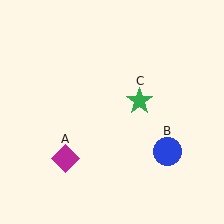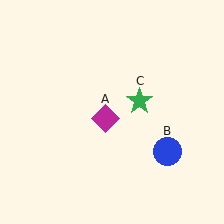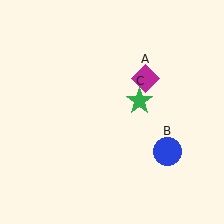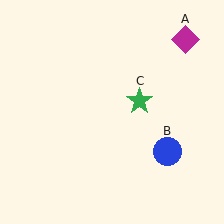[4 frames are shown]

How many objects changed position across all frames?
1 object changed position: magenta diamond (object A).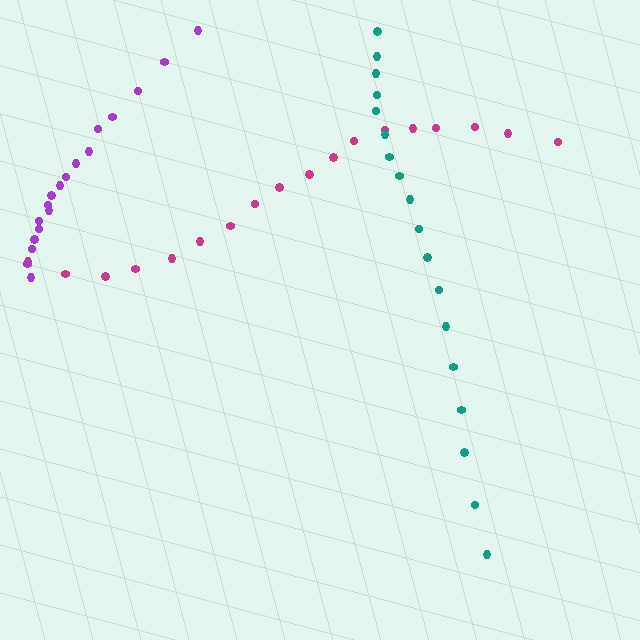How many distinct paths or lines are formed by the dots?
There are 3 distinct paths.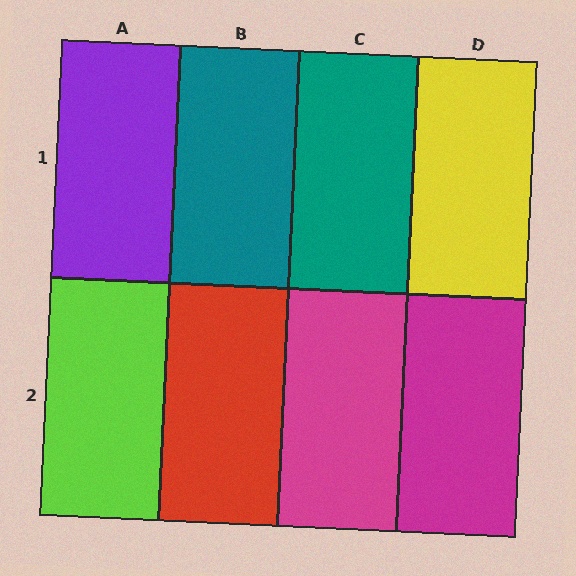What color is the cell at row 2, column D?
Magenta.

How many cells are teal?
2 cells are teal.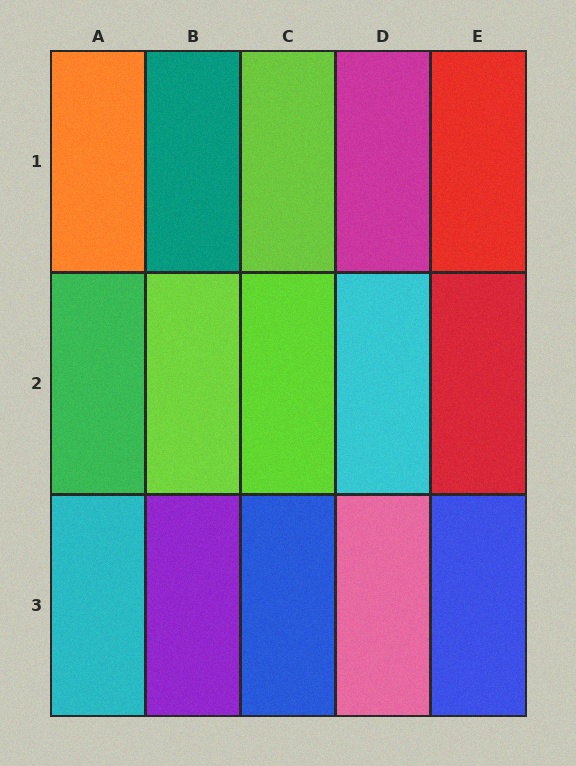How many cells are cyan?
2 cells are cyan.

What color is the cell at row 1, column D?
Magenta.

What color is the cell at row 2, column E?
Red.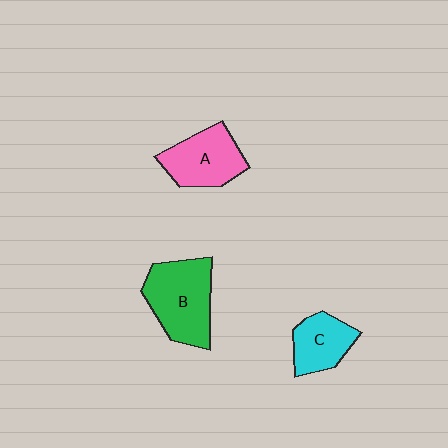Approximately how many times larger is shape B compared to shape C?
Approximately 1.6 times.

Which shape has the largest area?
Shape B (green).